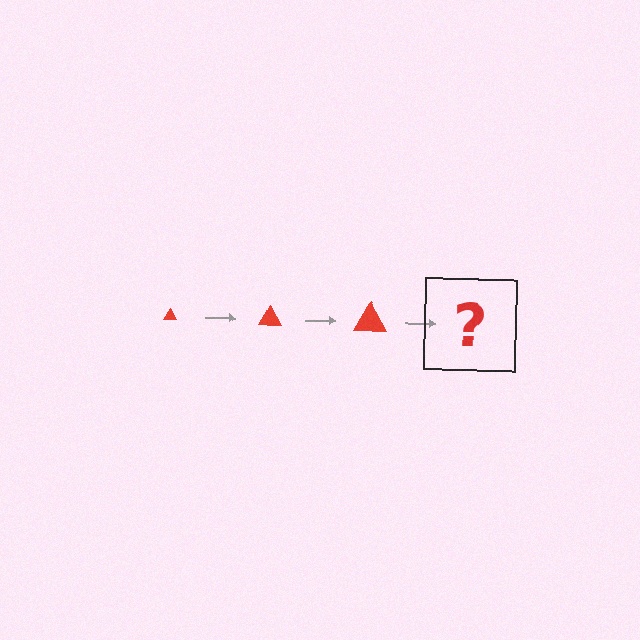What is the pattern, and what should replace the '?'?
The pattern is that the triangle gets progressively larger each step. The '?' should be a red triangle, larger than the previous one.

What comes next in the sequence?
The next element should be a red triangle, larger than the previous one.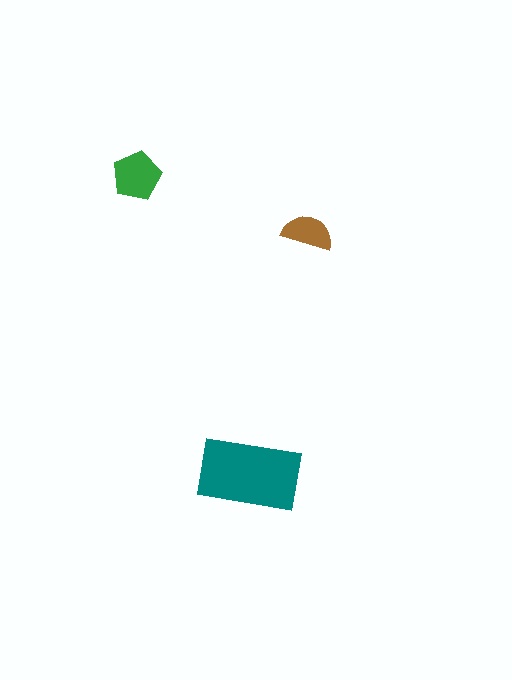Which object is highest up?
The green pentagon is topmost.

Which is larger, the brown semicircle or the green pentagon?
The green pentagon.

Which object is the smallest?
The brown semicircle.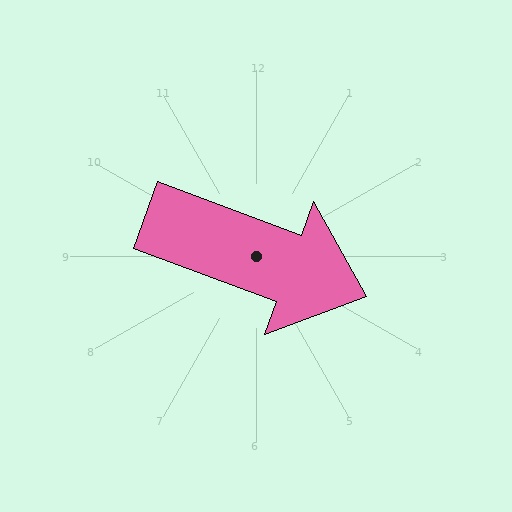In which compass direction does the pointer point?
East.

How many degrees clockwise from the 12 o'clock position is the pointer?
Approximately 110 degrees.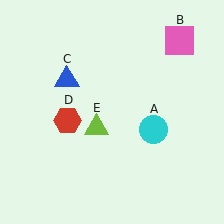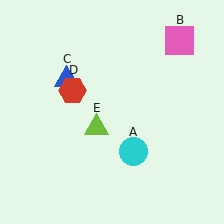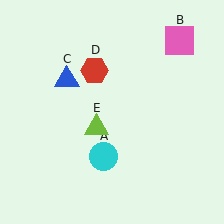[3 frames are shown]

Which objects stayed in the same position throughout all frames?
Pink square (object B) and blue triangle (object C) and lime triangle (object E) remained stationary.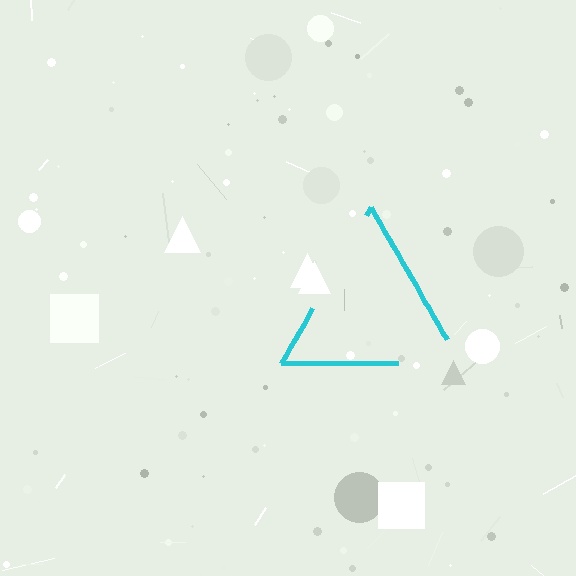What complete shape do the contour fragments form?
The contour fragments form a triangle.